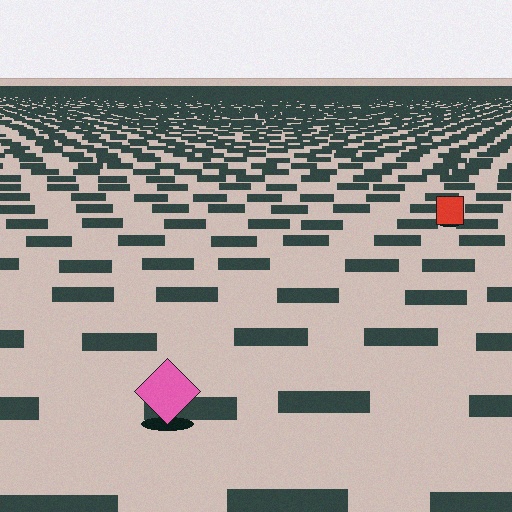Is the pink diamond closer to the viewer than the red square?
Yes. The pink diamond is closer — you can tell from the texture gradient: the ground texture is coarser near it.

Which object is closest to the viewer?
The pink diamond is closest. The texture marks near it are larger and more spread out.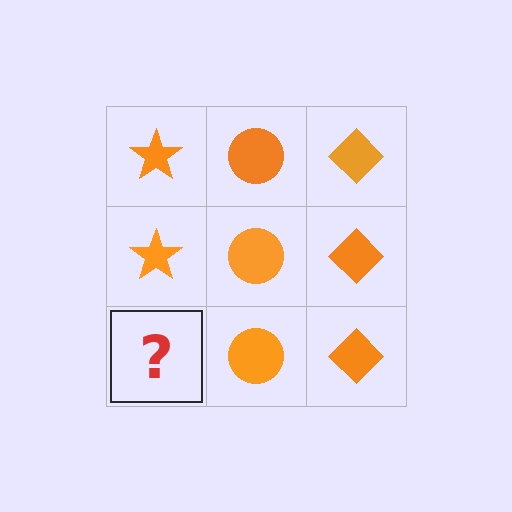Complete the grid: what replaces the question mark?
The question mark should be replaced with an orange star.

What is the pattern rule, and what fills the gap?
The rule is that each column has a consistent shape. The gap should be filled with an orange star.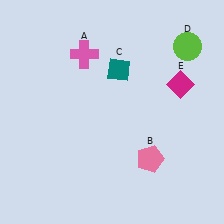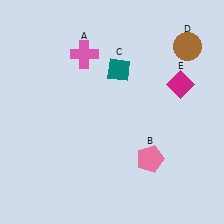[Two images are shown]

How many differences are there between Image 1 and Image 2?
There is 1 difference between the two images.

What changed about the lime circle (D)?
In Image 1, D is lime. In Image 2, it changed to brown.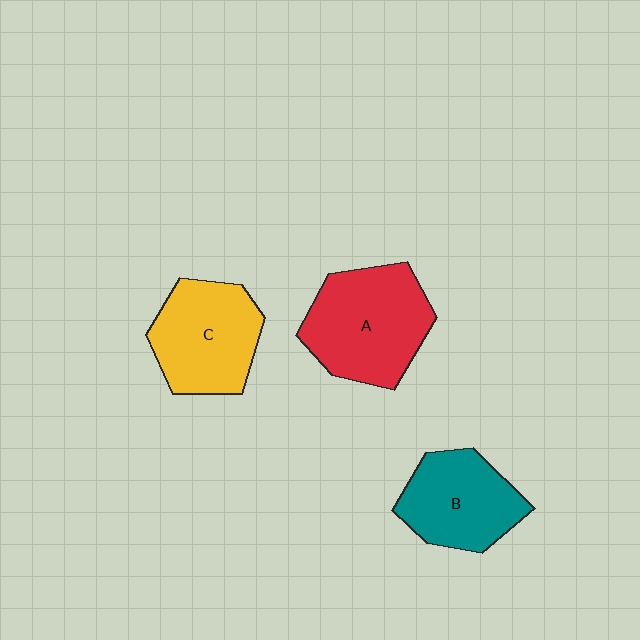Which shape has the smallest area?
Shape B (teal).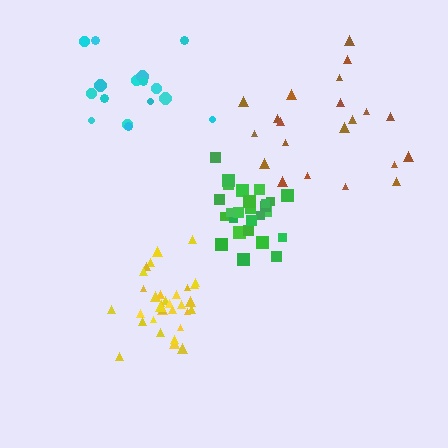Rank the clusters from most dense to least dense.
yellow, green, cyan, brown.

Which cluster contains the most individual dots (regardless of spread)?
Yellow (34).